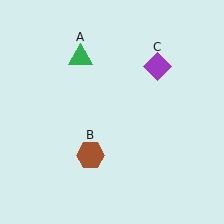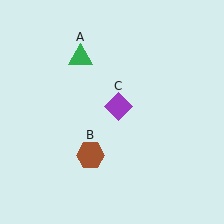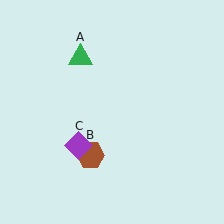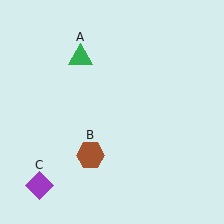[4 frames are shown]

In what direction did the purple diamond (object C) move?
The purple diamond (object C) moved down and to the left.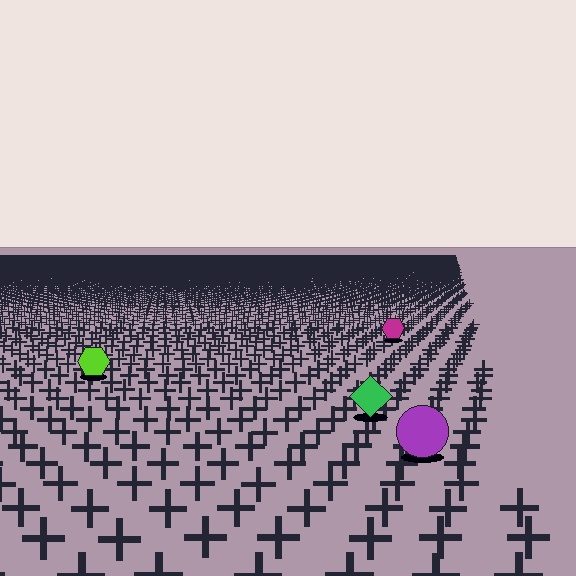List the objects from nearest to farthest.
From nearest to farthest: the purple circle, the green diamond, the lime hexagon, the magenta hexagon.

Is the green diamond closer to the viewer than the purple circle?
No. The purple circle is closer — you can tell from the texture gradient: the ground texture is coarser near it.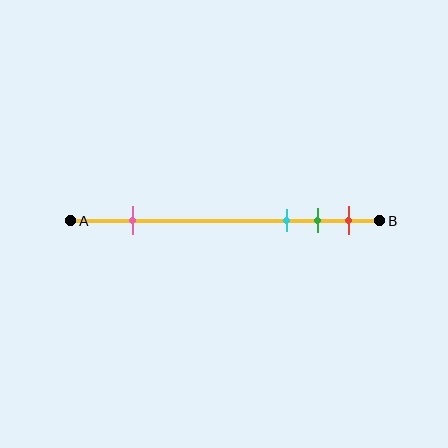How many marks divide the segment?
There are 4 marks dividing the segment.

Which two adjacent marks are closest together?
The green and red marks are the closest adjacent pair.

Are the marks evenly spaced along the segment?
No, the marks are not evenly spaced.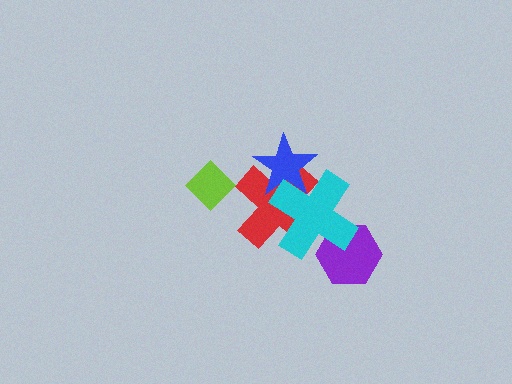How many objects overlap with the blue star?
2 objects overlap with the blue star.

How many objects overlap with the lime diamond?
0 objects overlap with the lime diamond.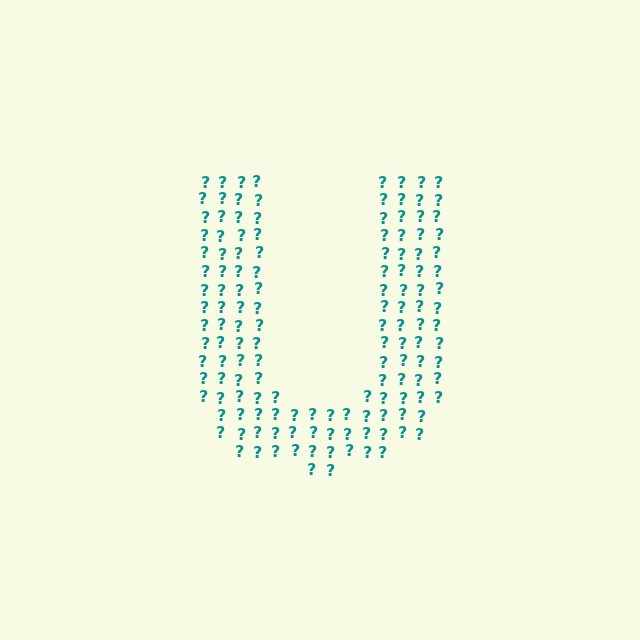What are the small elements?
The small elements are question marks.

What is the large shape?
The large shape is the letter U.